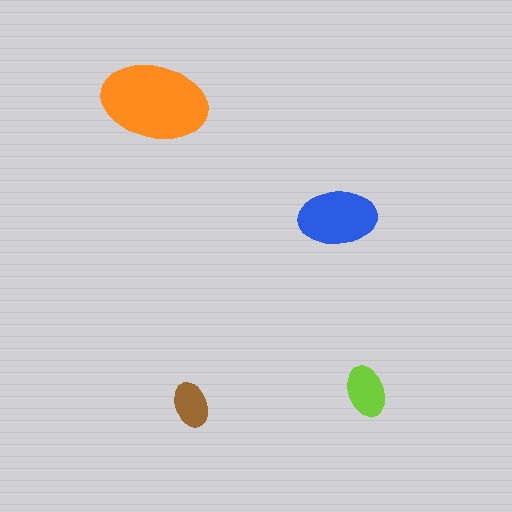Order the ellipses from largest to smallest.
the orange one, the blue one, the lime one, the brown one.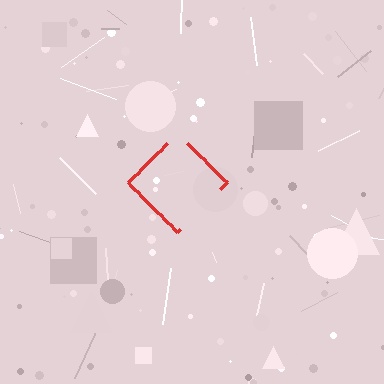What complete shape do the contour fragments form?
The contour fragments form a diamond.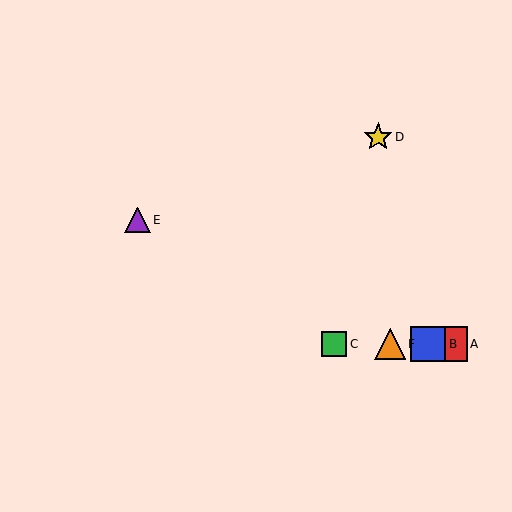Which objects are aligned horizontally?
Objects A, B, C, F are aligned horizontally.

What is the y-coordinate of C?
Object C is at y≈344.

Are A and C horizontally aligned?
Yes, both are at y≈344.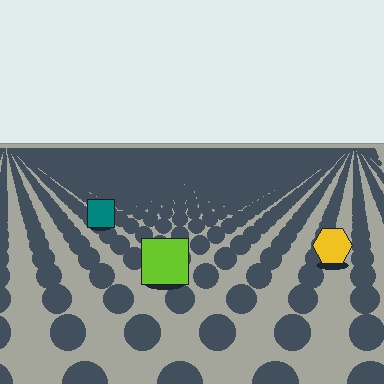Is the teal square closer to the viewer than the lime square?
No. The lime square is closer — you can tell from the texture gradient: the ground texture is coarser near it.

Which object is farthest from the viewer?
The teal square is farthest from the viewer. It appears smaller and the ground texture around it is denser.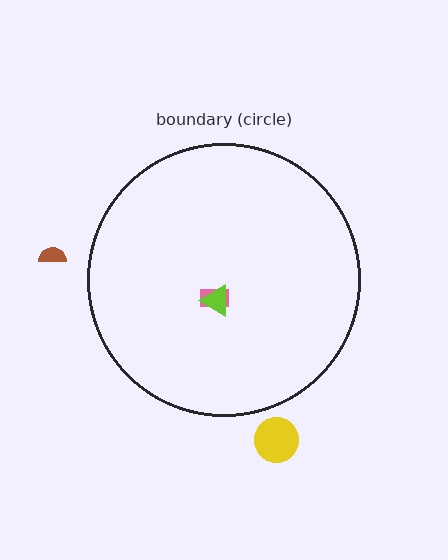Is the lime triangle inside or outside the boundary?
Inside.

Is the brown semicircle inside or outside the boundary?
Outside.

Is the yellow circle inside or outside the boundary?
Outside.